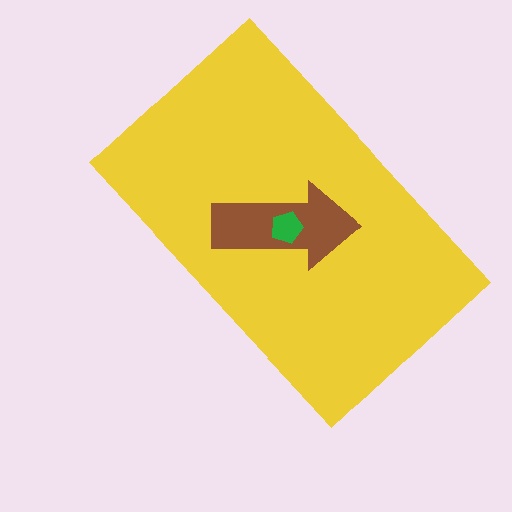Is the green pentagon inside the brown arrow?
Yes.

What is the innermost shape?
The green pentagon.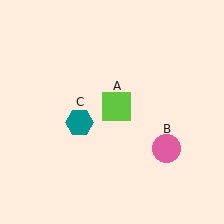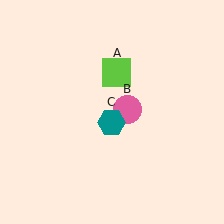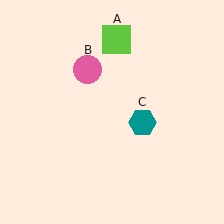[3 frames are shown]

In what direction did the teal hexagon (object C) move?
The teal hexagon (object C) moved right.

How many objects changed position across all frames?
3 objects changed position: lime square (object A), pink circle (object B), teal hexagon (object C).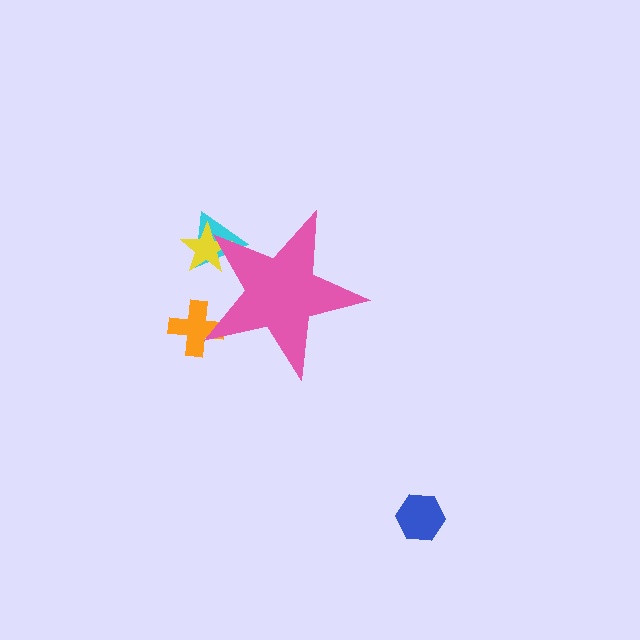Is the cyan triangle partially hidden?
Yes, the cyan triangle is partially hidden behind the pink star.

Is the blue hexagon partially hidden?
No, the blue hexagon is fully visible.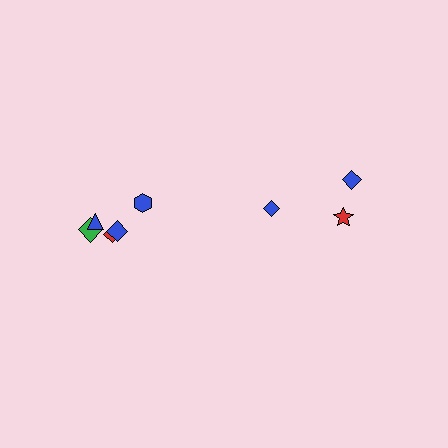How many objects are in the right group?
There are 3 objects.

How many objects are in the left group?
There are 5 objects.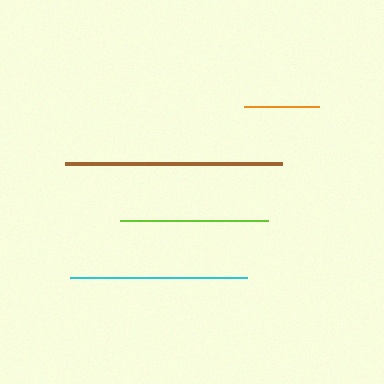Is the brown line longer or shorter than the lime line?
The brown line is longer than the lime line.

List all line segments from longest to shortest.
From longest to shortest: brown, cyan, lime, orange.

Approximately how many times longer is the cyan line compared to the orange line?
The cyan line is approximately 2.3 times the length of the orange line.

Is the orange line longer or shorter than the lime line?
The lime line is longer than the orange line.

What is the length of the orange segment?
The orange segment is approximately 76 pixels long.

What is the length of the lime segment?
The lime segment is approximately 148 pixels long.